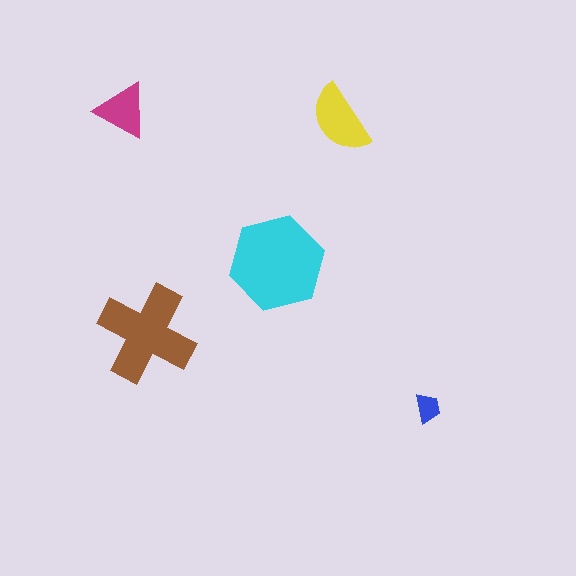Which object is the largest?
The cyan hexagon.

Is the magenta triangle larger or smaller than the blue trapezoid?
Larger.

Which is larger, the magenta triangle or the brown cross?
The brown cross.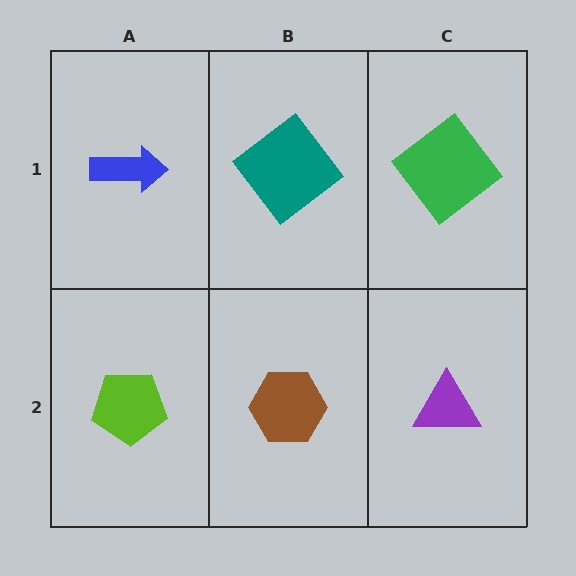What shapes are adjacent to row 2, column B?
A teal diamond (row 1, column B), a lime pentagon (row 2, column A), a purple triangle (row 2, column C).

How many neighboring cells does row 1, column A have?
2.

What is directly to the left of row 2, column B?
A lime pentagon.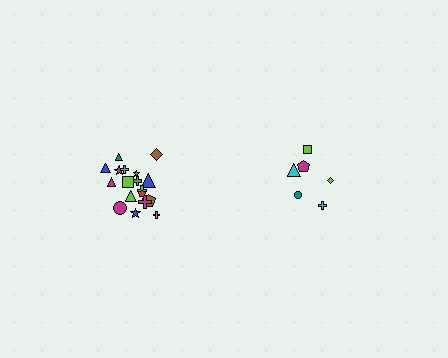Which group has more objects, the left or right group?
The left group.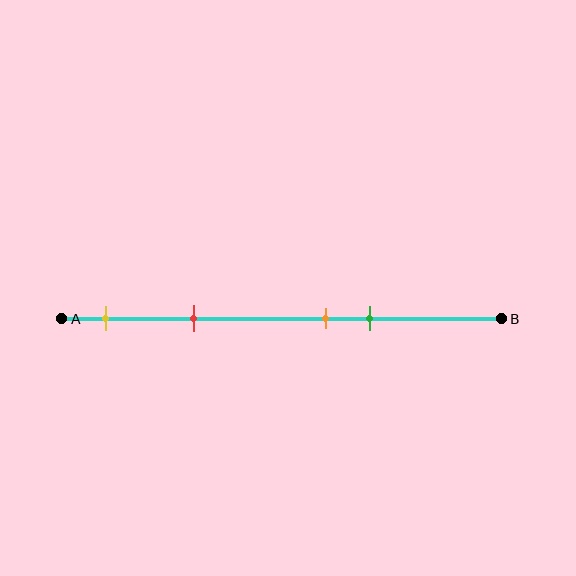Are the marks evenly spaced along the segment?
No, the marks are not evenly spaced.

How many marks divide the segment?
There are 4 marks dividing the segment.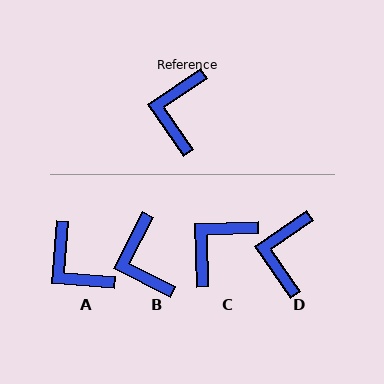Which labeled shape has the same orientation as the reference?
D.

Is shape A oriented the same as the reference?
No, it is off by about 51 degrees.